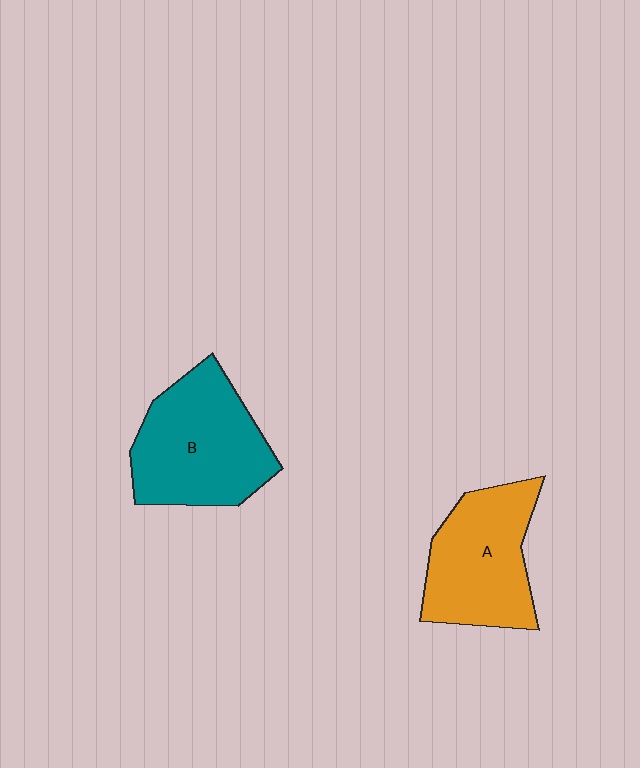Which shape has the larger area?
Shape B (teal).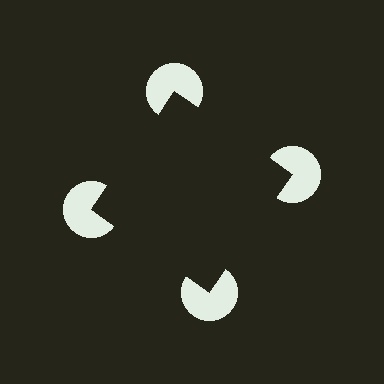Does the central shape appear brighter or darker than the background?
It typically appears slightly darker than the background, even though no actual brightness change is drawn.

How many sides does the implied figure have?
4 sides.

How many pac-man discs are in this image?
There are 4 — one at each vertex of the illusory square.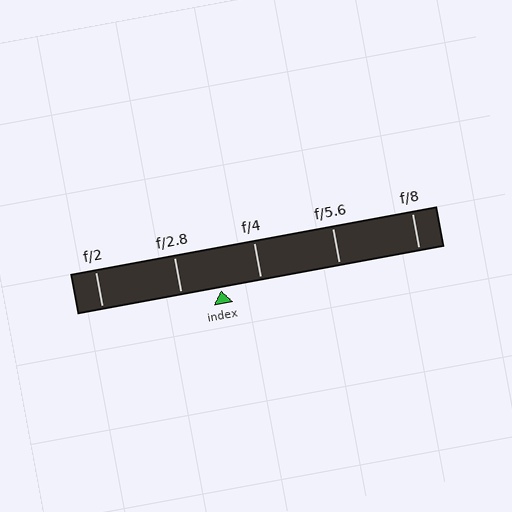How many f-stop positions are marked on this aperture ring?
There are 5 f-stop positions marked.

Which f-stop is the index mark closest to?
The index mark is closest to f/2.8.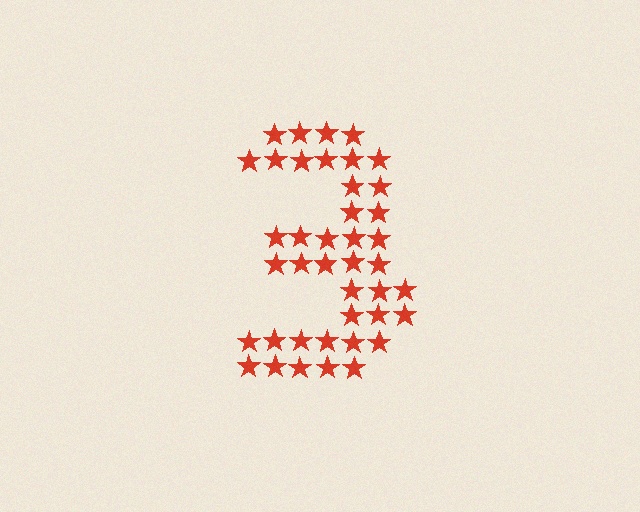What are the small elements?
The small elements are stars.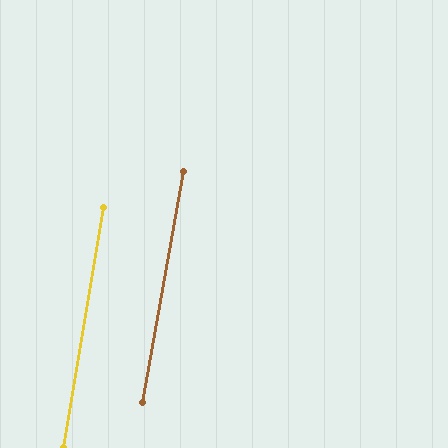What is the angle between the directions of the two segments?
Approximately 1 degree.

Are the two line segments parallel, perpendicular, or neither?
Parallel — their directions differ by only 0.8°.